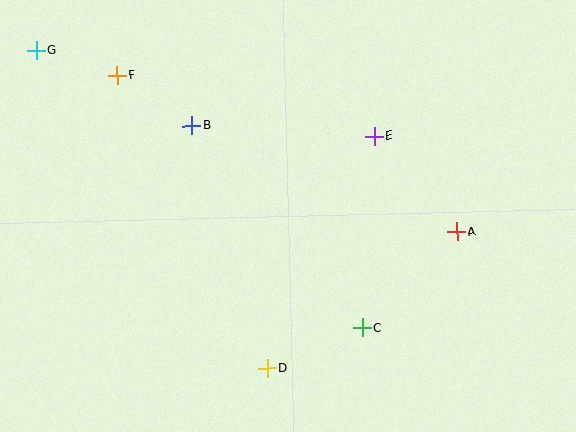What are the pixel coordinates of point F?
Point F is at (117, 75).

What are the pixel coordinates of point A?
Point A is at (457, 231).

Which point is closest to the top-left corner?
Point G is closest to the top-left corner.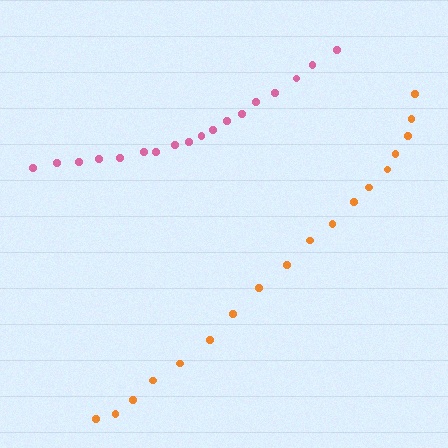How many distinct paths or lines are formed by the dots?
There are 2 distinct paths.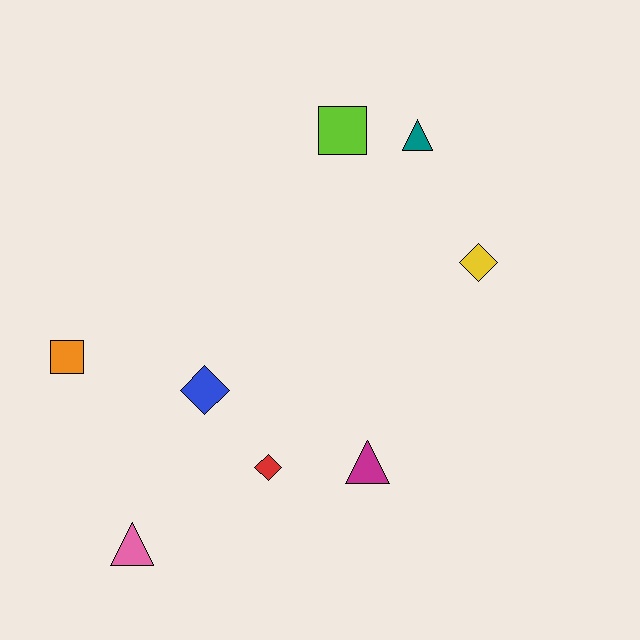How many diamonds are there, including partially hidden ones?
There are 3 diamonds.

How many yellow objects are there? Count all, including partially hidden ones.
There is 1 yellow object.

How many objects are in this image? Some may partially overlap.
There are 8 objects.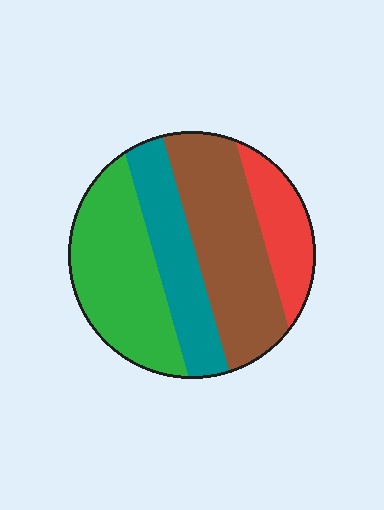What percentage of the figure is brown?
Brown takes up about one third (1/3) of the figure.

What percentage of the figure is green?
Green takes up about one third (1/3) of the figure.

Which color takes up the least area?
Red, at roughly 15%.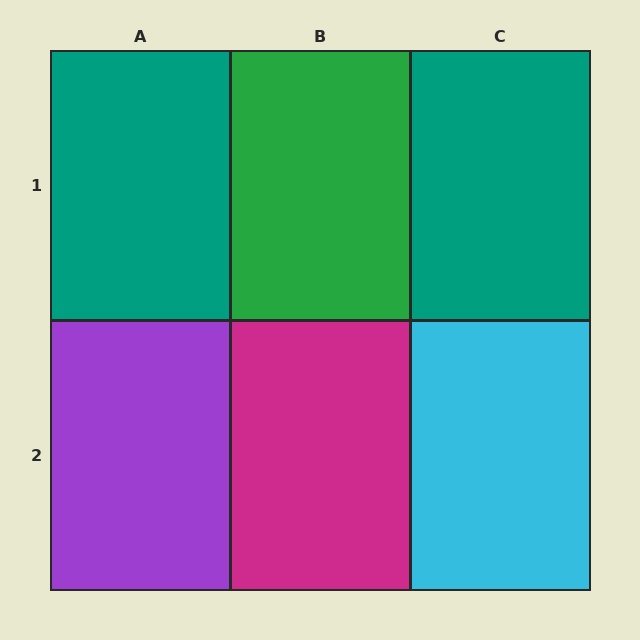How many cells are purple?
1 cell is purple.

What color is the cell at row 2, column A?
Purple.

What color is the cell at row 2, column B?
Magenta.